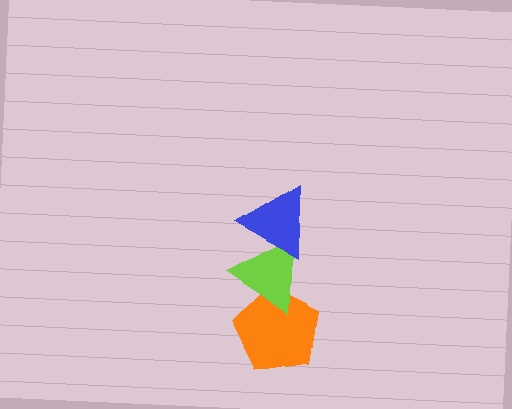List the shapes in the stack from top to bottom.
From top to bottom: the blue triangle, the lime triangle, the orange pentagon.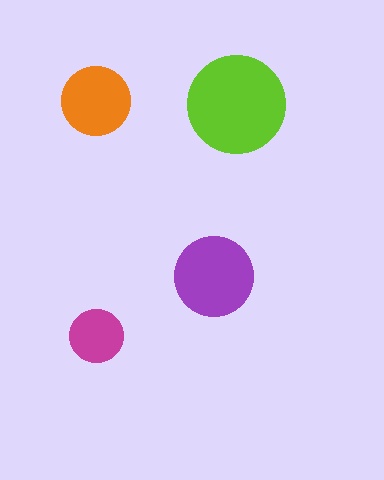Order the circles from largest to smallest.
the lime one, the purple one, the orange one, the magenta one.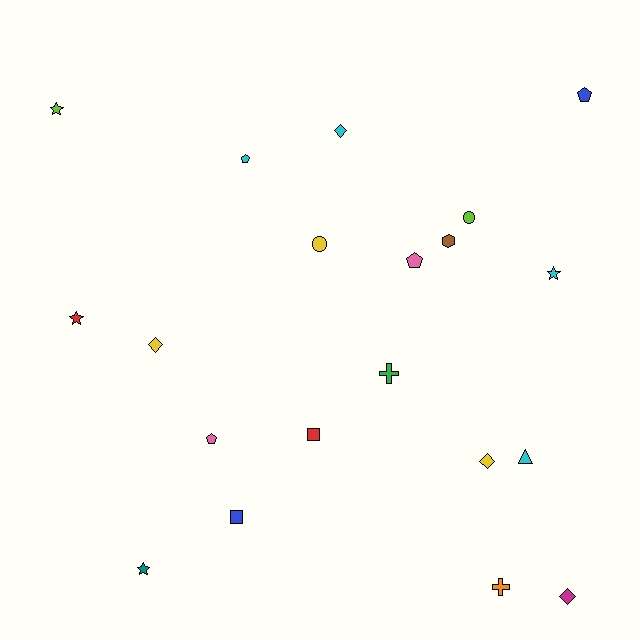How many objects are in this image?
There are 20 objects.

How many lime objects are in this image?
There are 2 lime objects.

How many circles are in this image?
There are 2 circles.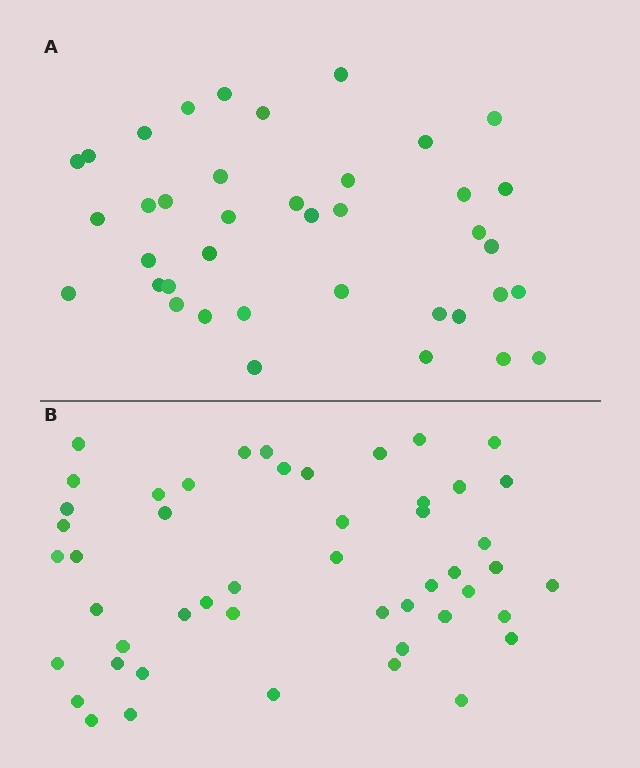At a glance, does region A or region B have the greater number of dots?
Region B (the bottom region) has more dots.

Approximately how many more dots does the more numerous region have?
Region B has roughly 10 or so more dots than region A.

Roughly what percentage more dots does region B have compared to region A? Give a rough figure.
About 25% more.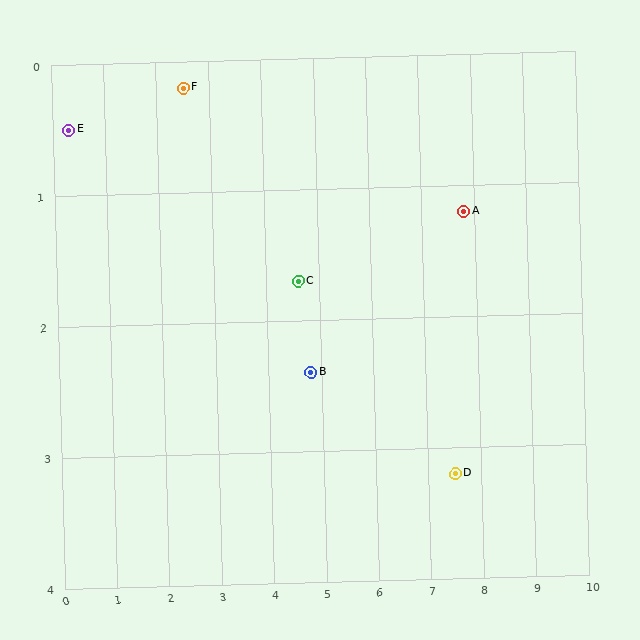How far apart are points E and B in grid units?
Points E and B are about 4.9 grid units apart.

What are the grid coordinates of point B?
Point B is at approximately (4.8, 2.4).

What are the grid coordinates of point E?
Point E is at approximately (0.3, 0.5).